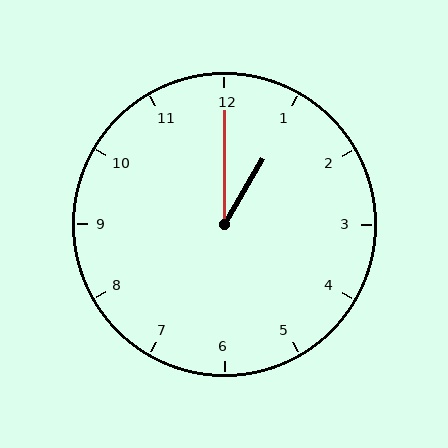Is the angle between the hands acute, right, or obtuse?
It is acute.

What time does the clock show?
1:00.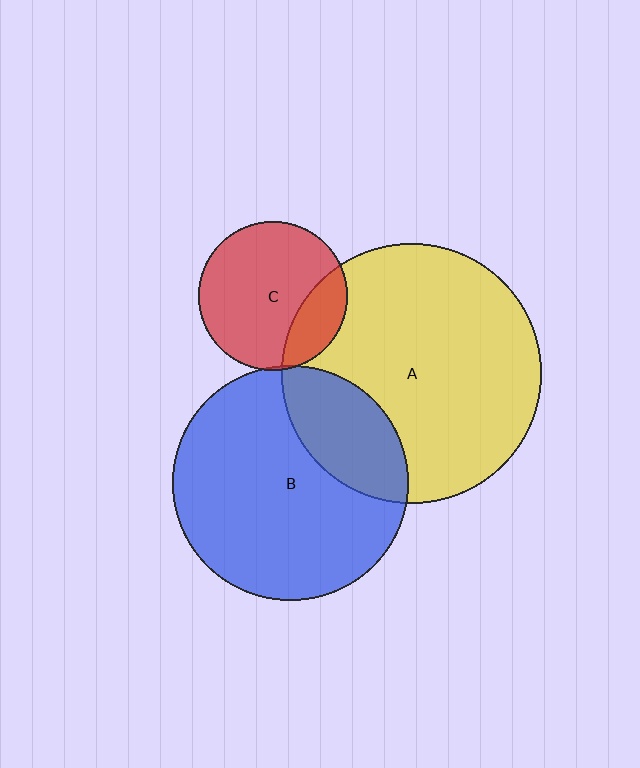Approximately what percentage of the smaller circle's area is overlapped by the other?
Approximately 20%.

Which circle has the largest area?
Circle A (yellow).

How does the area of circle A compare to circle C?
Approximately 3.1 times.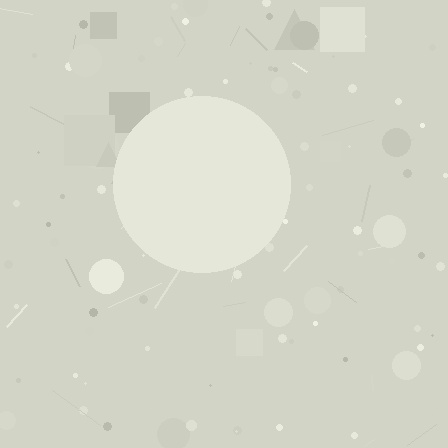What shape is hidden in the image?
A circle is hidden in the image.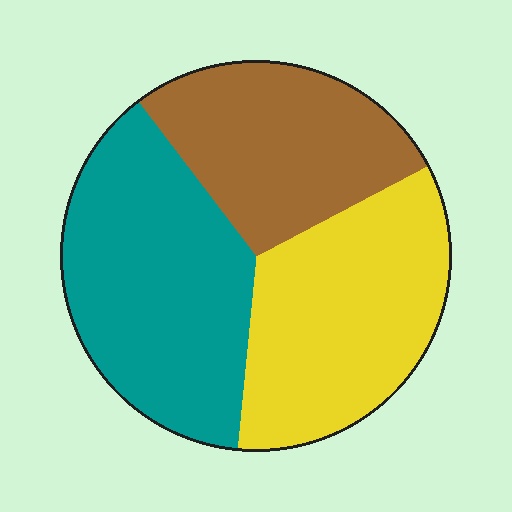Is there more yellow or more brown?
Yellow.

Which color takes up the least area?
Brown, at roughly 30%.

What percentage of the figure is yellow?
Yellow takes up about one third (1/3) of the figure.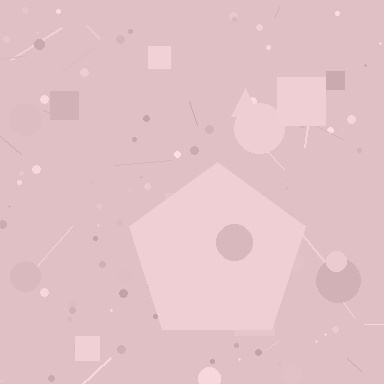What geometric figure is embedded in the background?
A pentagon is embedded in the background.